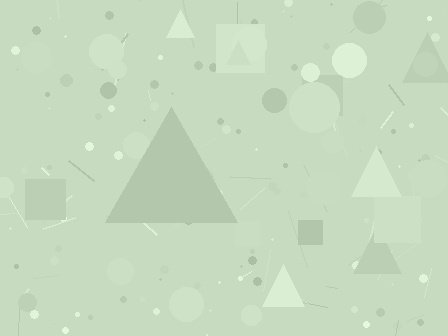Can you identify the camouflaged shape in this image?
The camouflaged shape is a triangle.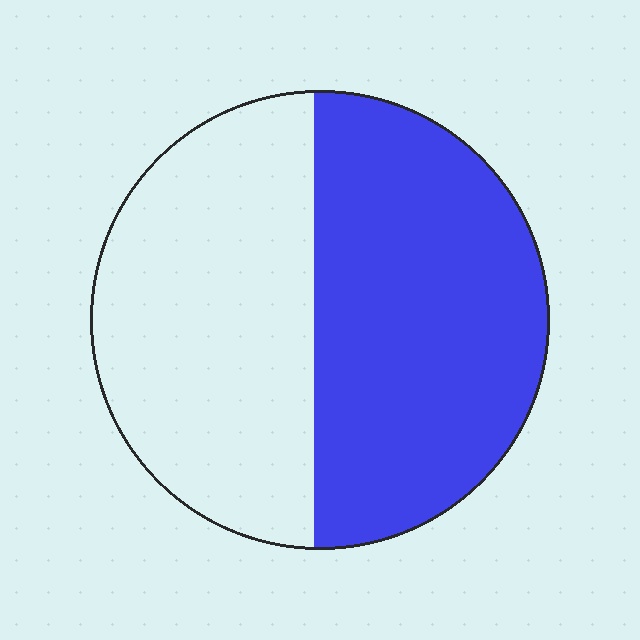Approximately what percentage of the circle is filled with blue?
Approximately 50%.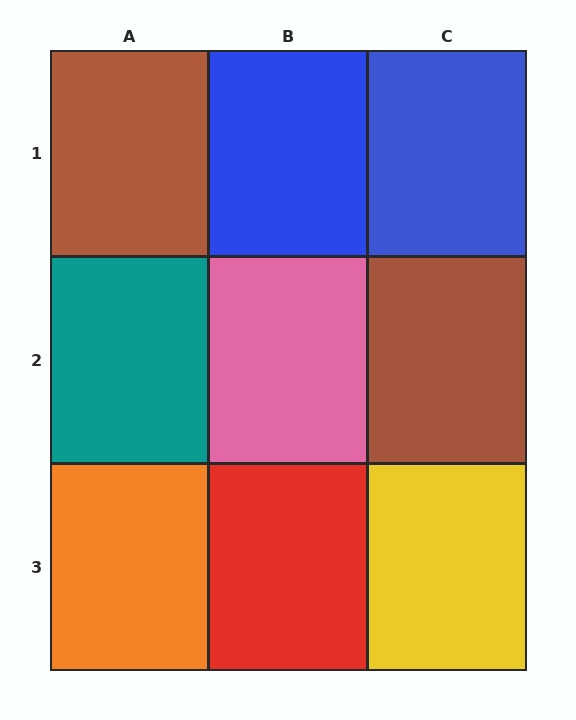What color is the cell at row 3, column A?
Orange.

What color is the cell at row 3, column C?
Yellow.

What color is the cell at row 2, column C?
Brown.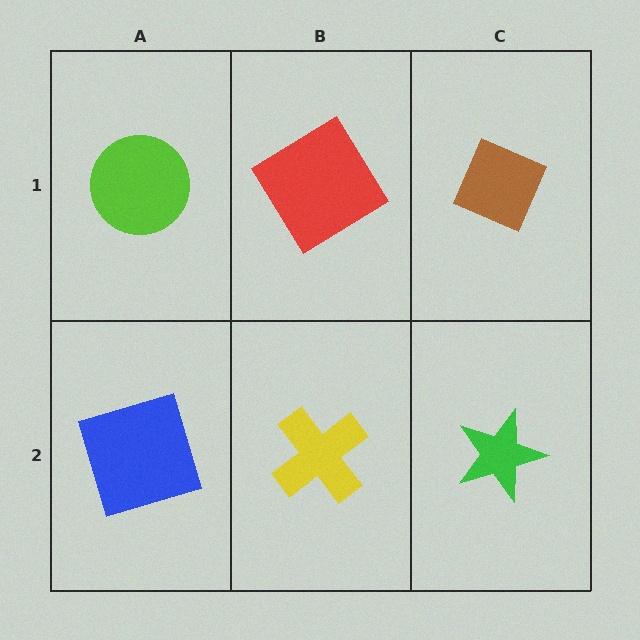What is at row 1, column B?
A red diamond.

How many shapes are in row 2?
3 shapes.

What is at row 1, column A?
A lime circle.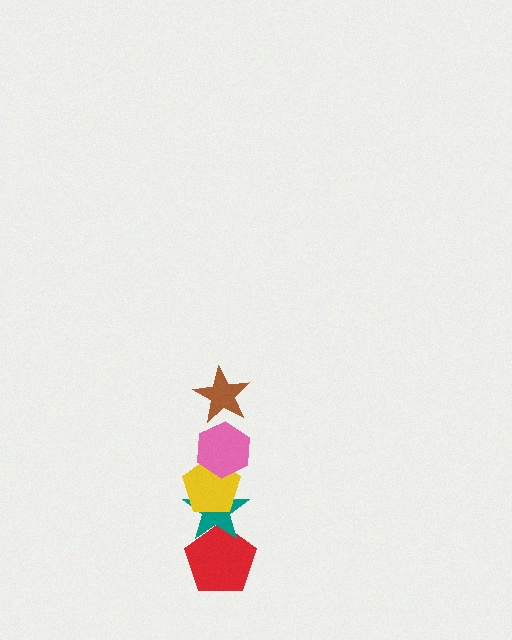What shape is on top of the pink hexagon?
The brown star is on top of the pink hexagon.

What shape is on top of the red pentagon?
The teal star is on top of the red pentagon.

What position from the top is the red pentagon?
The red pentagon is 5th from the top.